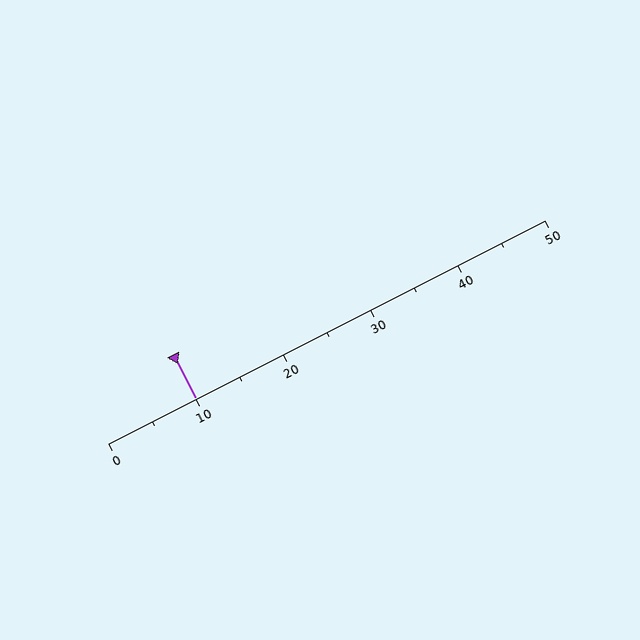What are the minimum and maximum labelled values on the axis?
The axis runs from 0 to 50.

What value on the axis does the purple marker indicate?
The marker indicates approximately 10.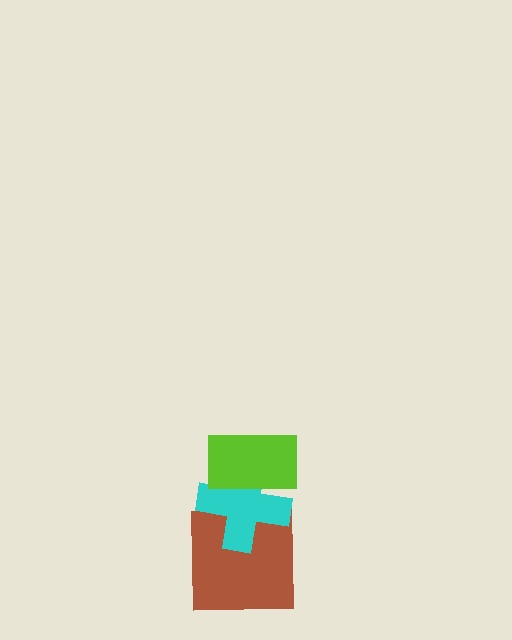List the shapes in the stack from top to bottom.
From top to bottom: the lime rectangle, the cyan cross, the brown square.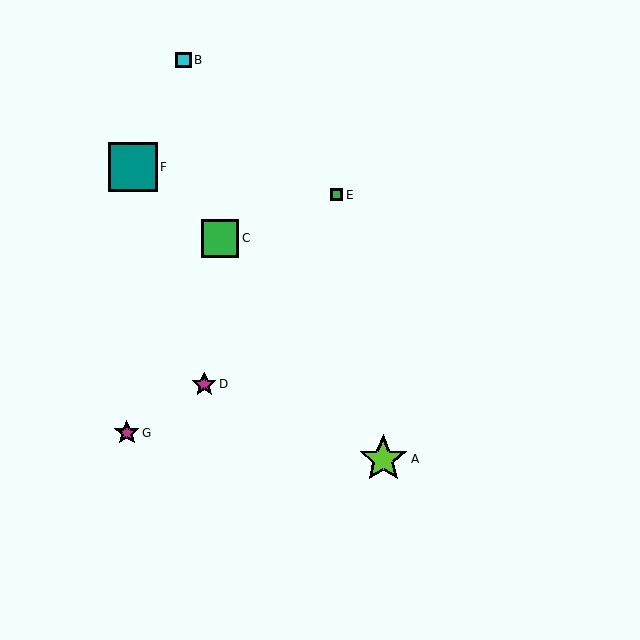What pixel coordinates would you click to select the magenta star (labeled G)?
Click at (127, 433) to select the magenta star G.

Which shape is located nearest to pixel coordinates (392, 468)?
The lime star (labeled A) at (383, 459) is nearest to that location.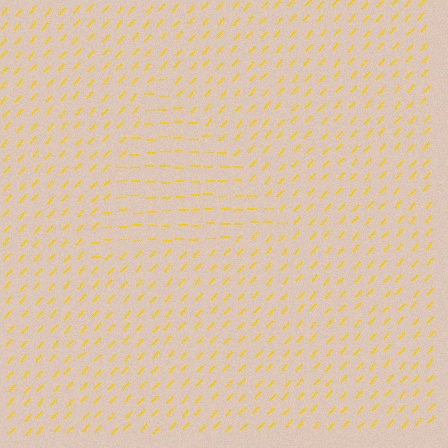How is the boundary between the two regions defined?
The boundary is defined purely by a change in line orientation (approximately 45 degrees difference). All lines are the same color and thickness.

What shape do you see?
I see a triangle.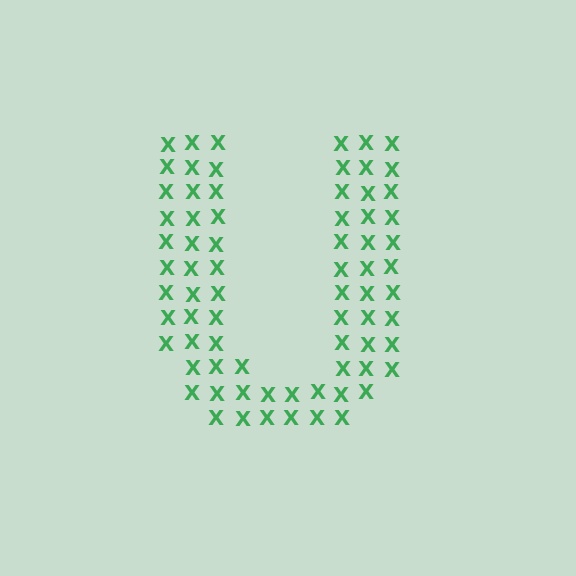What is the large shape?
The large shape is the letter U.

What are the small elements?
The small elements are letter X's.